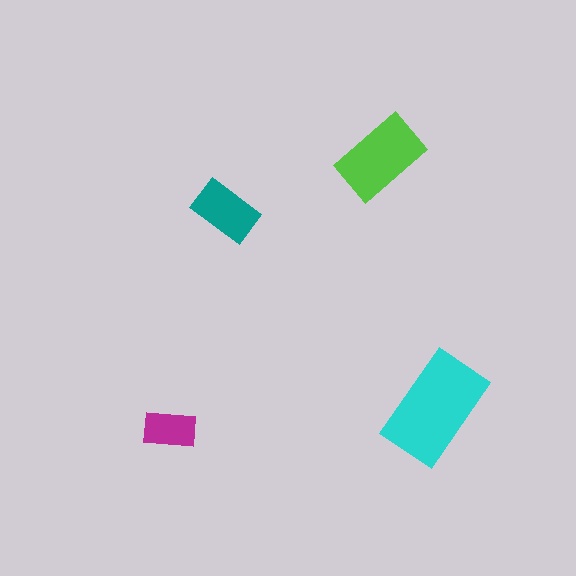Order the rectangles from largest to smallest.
the cyan one, the lime one, the teal one, the magenta one.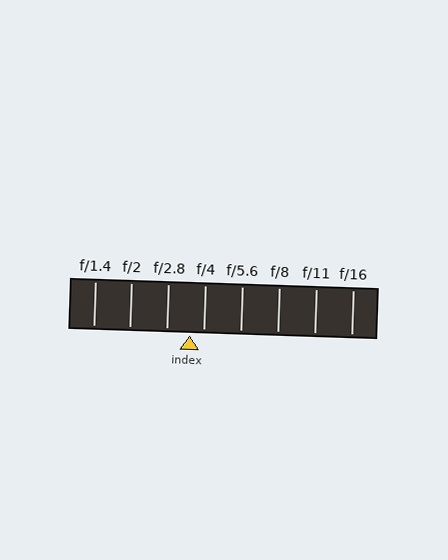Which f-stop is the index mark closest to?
The index mark is closest to f/4.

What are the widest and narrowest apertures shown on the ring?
The widest aperture shown is f/1.4 and the narrowest is f/16.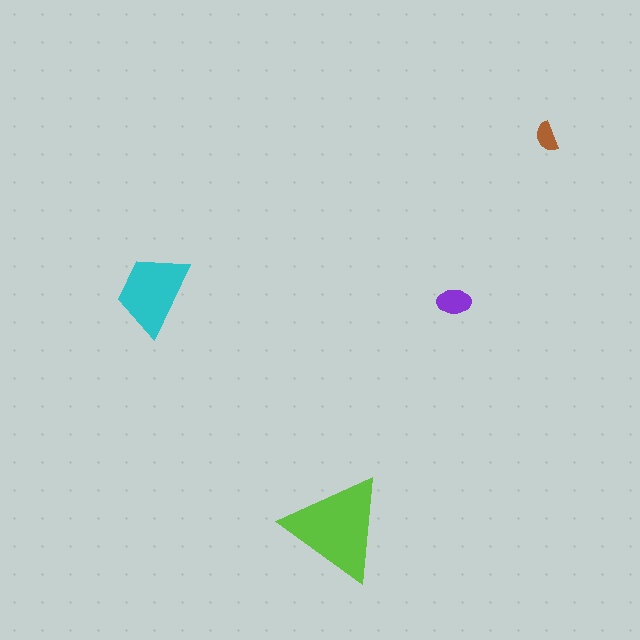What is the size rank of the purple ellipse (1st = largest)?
3rd.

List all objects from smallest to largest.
The brown semicircle, the purple ellipse, the cyan trapezoid, the lime triangle.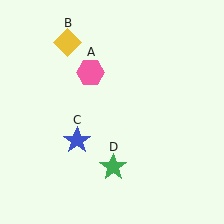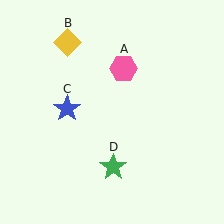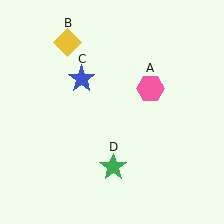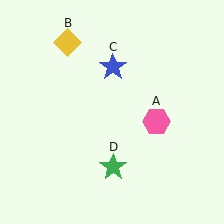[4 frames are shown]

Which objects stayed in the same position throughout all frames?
Yellow diamond (object B) and green star (object D) remained stationary.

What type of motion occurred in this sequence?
The pink hexagon (object A), blue star (object C) rotated clockwise around the center of the scene.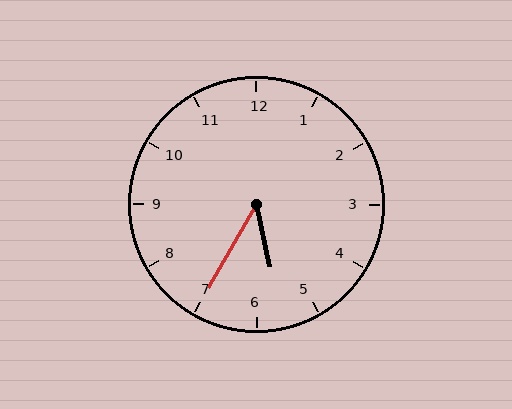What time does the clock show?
5:35.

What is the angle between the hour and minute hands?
Approximately 42 degrees.